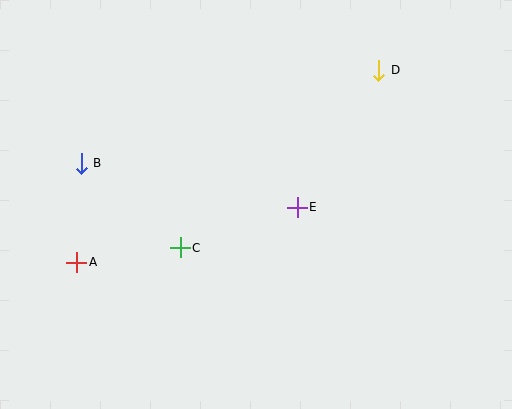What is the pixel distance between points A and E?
The distance between A and E is 227 pixels.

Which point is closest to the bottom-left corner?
Point A is closest to the bottom-left corner.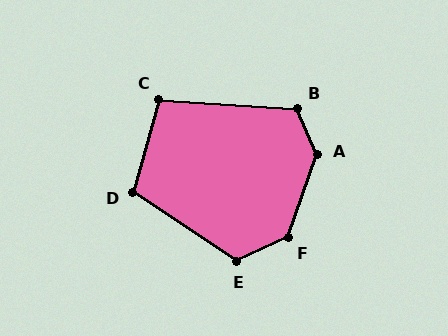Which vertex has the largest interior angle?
A, at approximately 137 degrees.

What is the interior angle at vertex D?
Approximately 108 degrees (obtuse).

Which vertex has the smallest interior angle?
C, at approximately 102 degrees.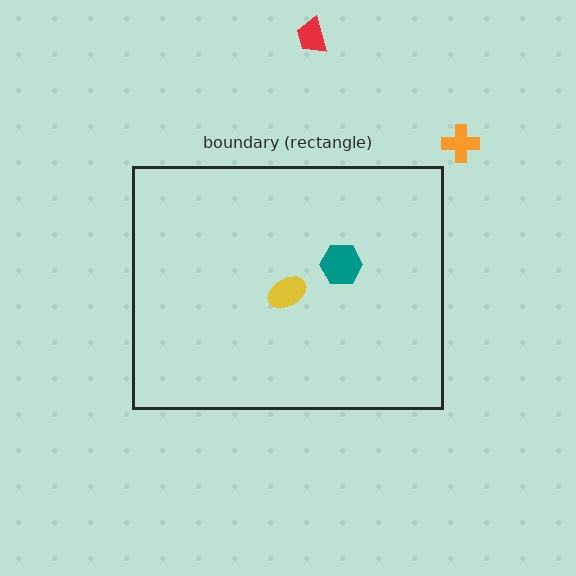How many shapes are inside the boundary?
2 inside, 2 outside.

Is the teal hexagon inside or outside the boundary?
Inside.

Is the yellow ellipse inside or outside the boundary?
Inside.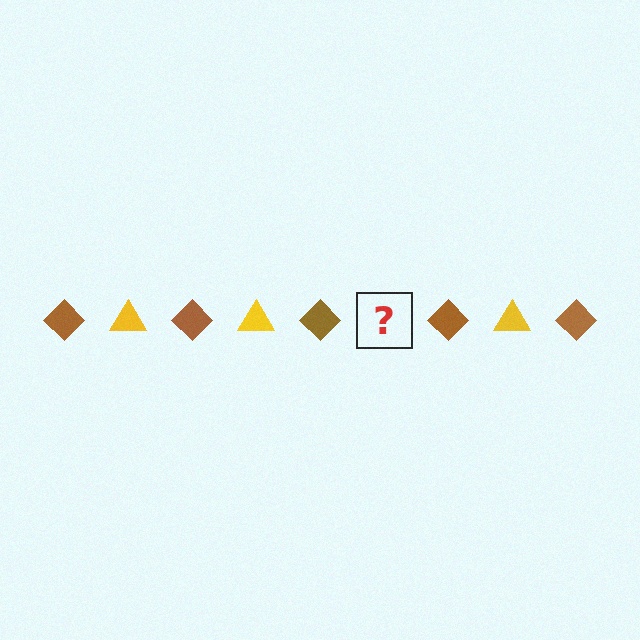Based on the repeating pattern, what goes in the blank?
The blank should be a yellow triangle.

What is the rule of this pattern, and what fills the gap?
The rule is that the pattern alternates between brown diamond and yellow triangle. The gap should be filled with a yellow triangle.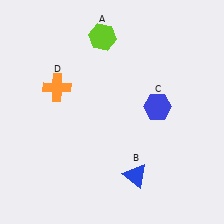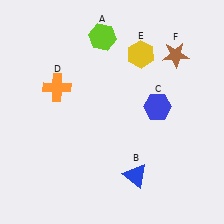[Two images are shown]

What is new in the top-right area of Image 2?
A brown star (F) was added in the top-right area of Image 2.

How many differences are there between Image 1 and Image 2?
There are 2 differences between the two images.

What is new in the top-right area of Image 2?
A yellow hexagon (E) was added in the top-right area of Image 2.